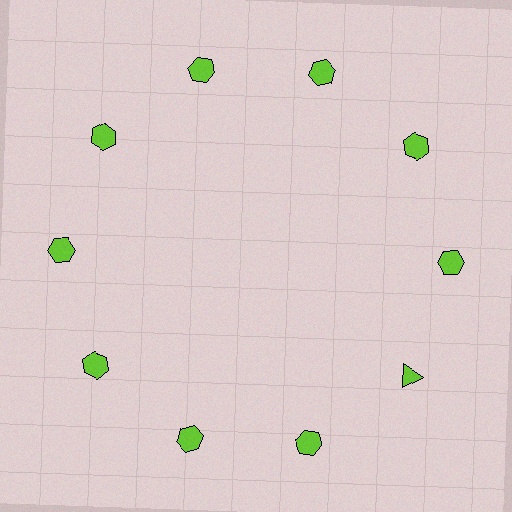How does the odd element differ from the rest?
It has a different shape: triangle instead of hexagon.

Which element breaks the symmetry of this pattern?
The lime triangle at roughly the 4 o'clock position breaks the symmetry. All other shapes are lime hexagons.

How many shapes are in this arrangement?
There are 10 shapes arranged in a ring pattern.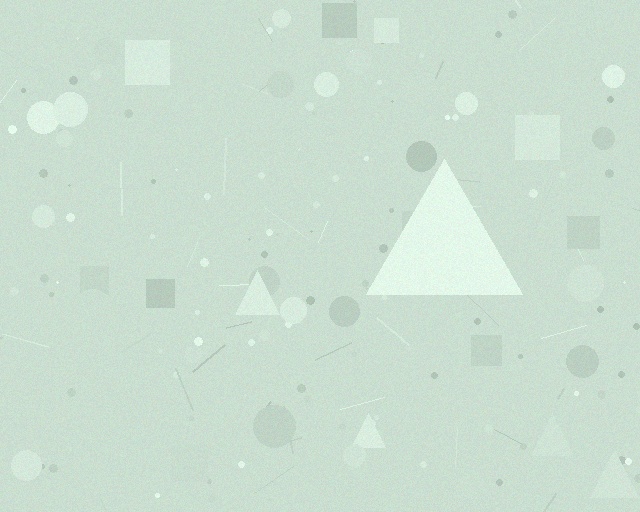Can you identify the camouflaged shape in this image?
The camouflaged shape is a triangle.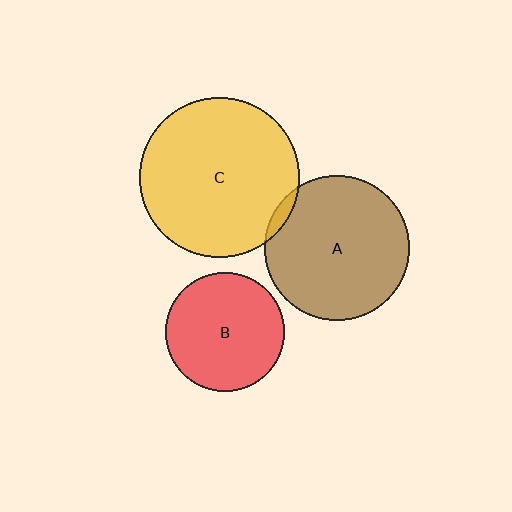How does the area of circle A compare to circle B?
Approximately 1.5 times.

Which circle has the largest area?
Circle C (yellow).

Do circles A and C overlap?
Yes.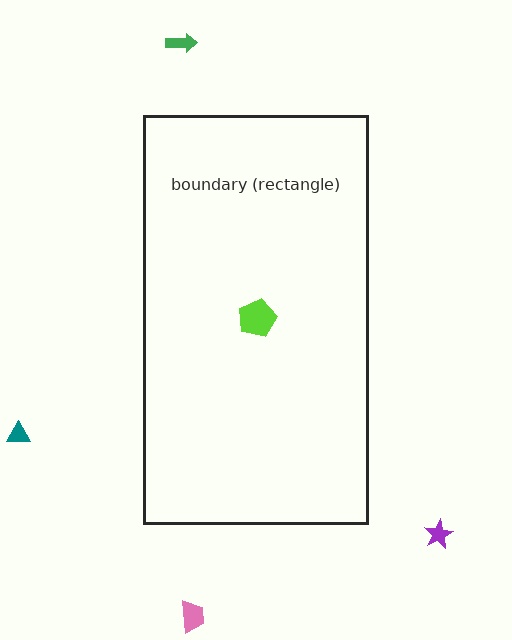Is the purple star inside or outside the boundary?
Outside.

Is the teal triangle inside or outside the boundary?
Outside.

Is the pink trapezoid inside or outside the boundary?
Outside.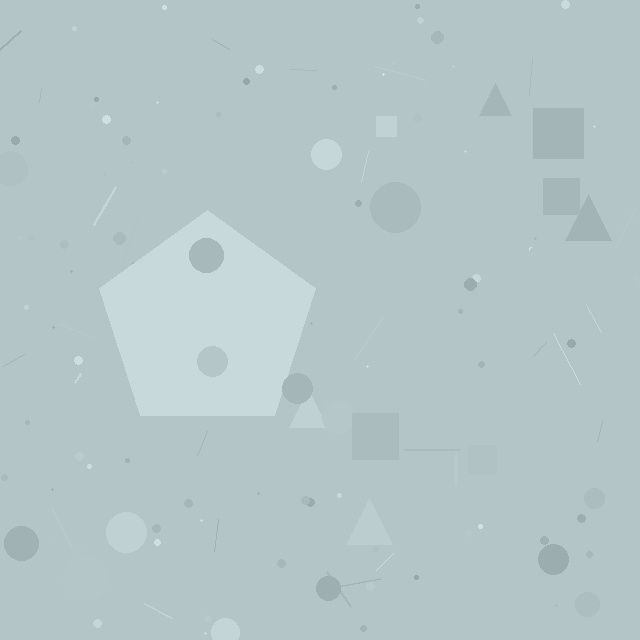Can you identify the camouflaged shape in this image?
The camouflaged shape is a pentagon.